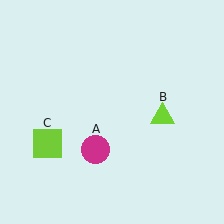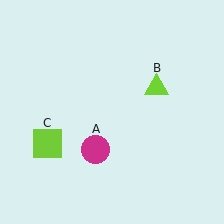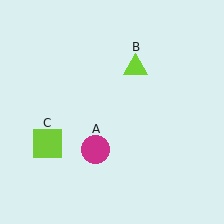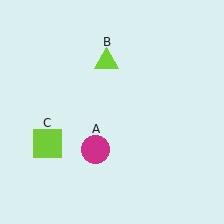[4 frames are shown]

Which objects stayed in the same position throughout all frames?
Magenta circle (object A) and lime square (object C) remained stationary.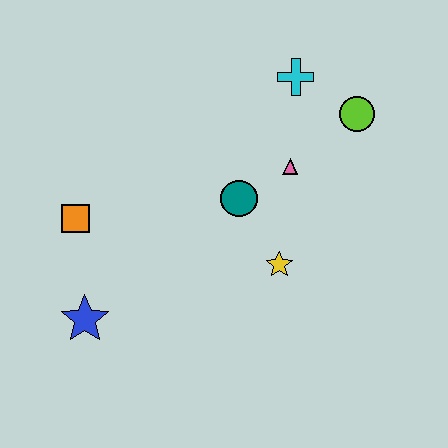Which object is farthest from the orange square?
The lime circle is farthest from the orange square.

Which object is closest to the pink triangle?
The teal circle is closest to the pink triangle.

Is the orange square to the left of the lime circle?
Yes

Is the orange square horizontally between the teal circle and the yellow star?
No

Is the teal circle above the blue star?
Yes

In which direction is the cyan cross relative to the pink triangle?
The cyan cross is above the pink triangle.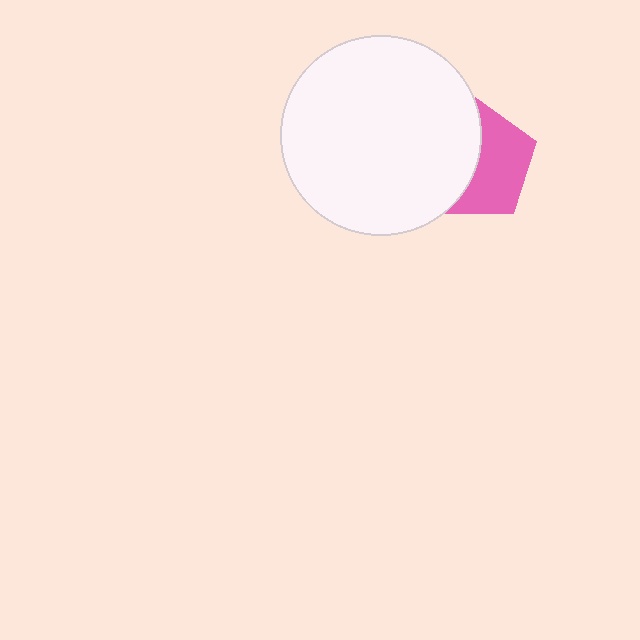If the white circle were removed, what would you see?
You would see the complete pink pentagon.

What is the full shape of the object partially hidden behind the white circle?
The partially hidden object is a pink pentagon.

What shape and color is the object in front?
The object in front is a white circle.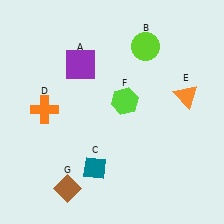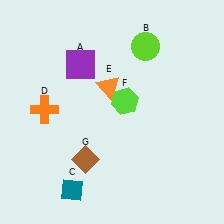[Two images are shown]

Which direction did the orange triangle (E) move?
The orange triangle (E) moved left.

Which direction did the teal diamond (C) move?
The teal diamond (C) moved left.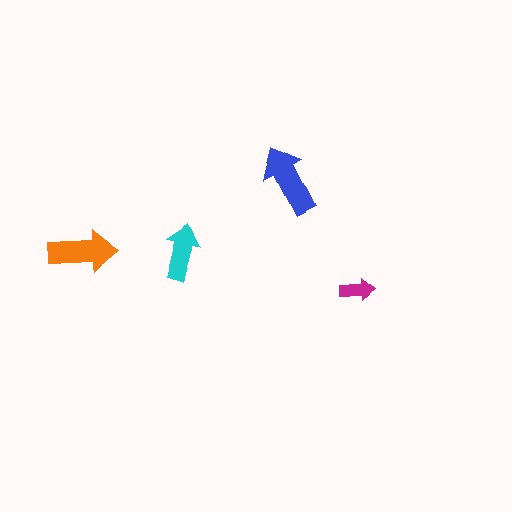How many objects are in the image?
There are 4 objects in the image.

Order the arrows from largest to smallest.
the blue one, the orange one, the cyan one, the magenta one.